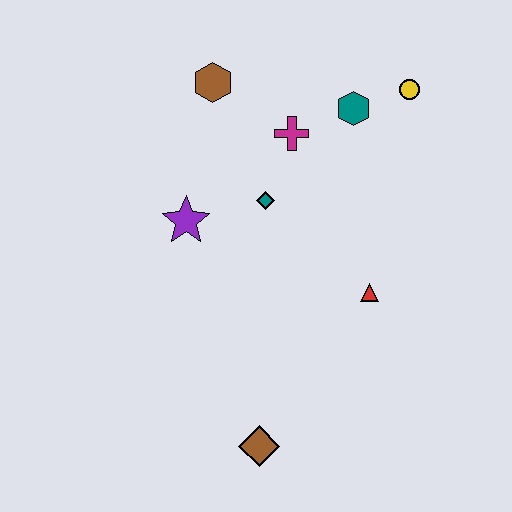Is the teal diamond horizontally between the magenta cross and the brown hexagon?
Yes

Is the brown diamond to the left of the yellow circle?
Yes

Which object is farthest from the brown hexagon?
The brown diamond is farthest from the brown hexagon.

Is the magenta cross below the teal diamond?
No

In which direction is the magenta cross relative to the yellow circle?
The magenta cross is to the left of the yellow circle.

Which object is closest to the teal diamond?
The magenta cross is closest to the teal diamond.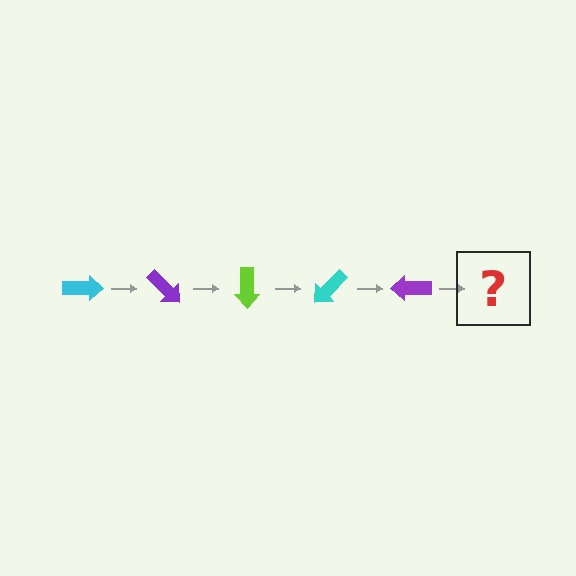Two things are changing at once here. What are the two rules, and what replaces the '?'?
The two rules are that it rotates 45 degrees each step and the color cycles through cyan, purple, and lime. The '?' should be a lime arrow, rotated 225 degrees from the start.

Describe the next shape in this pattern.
It should be a lime arrow, rotated 225 degrees from the start.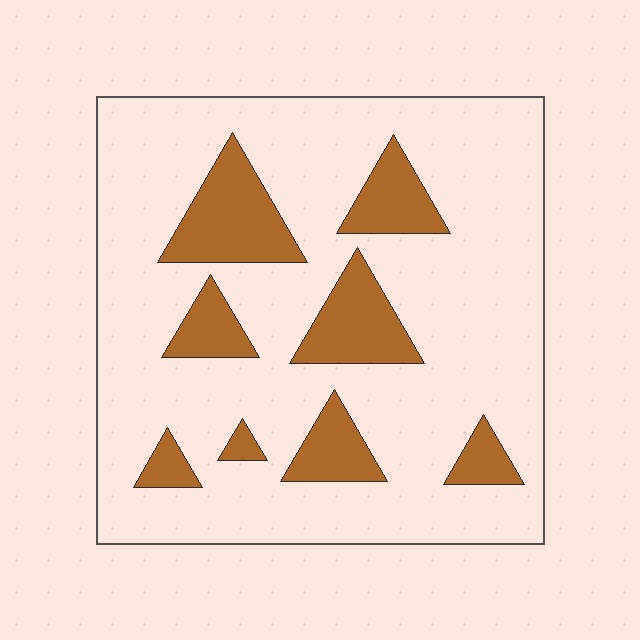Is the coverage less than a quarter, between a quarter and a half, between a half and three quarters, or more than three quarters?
Less than a quarter.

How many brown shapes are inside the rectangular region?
8.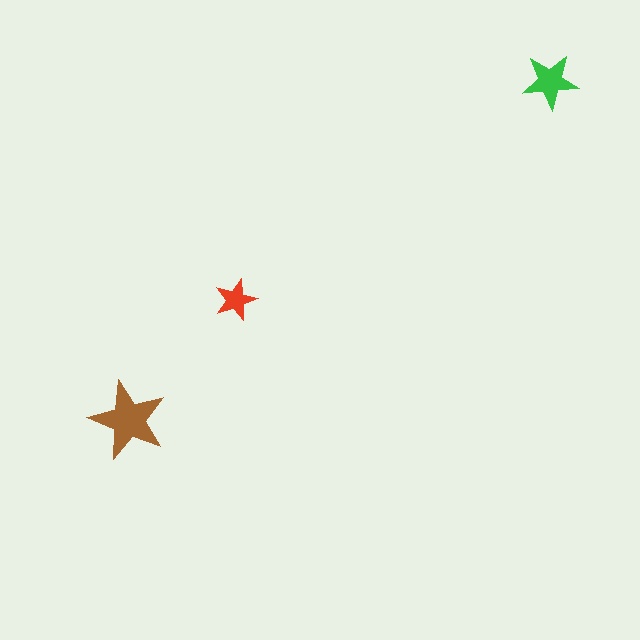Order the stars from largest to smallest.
the brown one, the green one, the red one.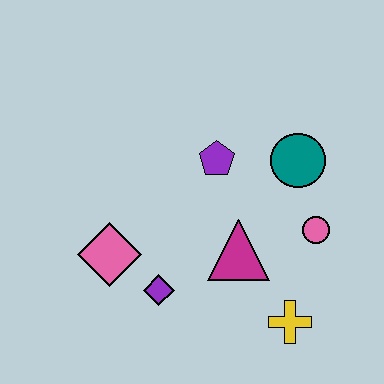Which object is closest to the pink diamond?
The purple diamond is closest to the pink diamond.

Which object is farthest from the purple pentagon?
The yellow cross is farthest from the purple pentagon.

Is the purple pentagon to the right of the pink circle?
No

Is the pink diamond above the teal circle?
No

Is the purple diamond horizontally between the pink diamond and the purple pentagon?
Yes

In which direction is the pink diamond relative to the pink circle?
The pink diamond is to the left of the pink circle.